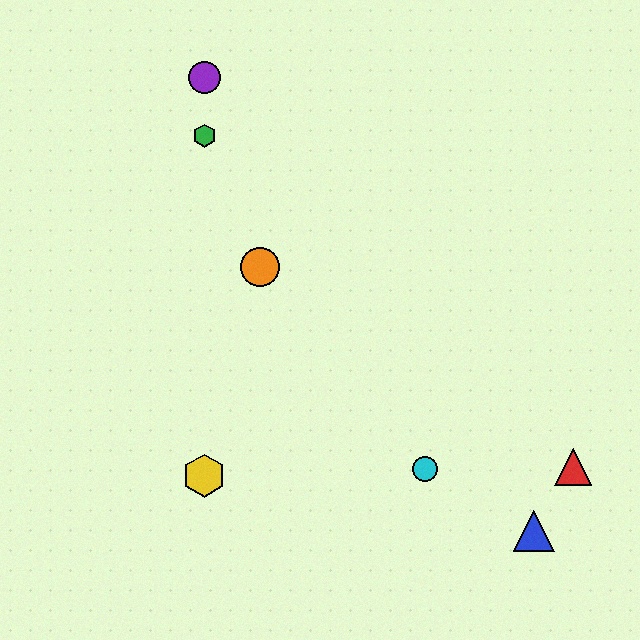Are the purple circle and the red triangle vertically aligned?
No, the purple circle is at x≈204 and the red triangle is at x≈573.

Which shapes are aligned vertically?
The green hexagon, the yellow hexagon, the purple circle are aligned vertically.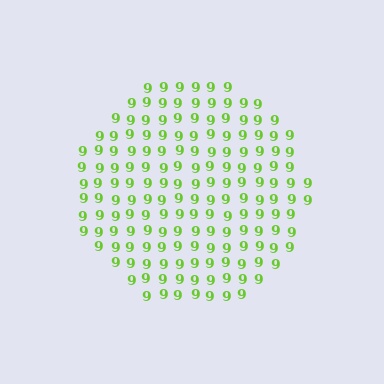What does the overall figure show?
The overall figure shows a circle.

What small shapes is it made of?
It is made of small digit 9's.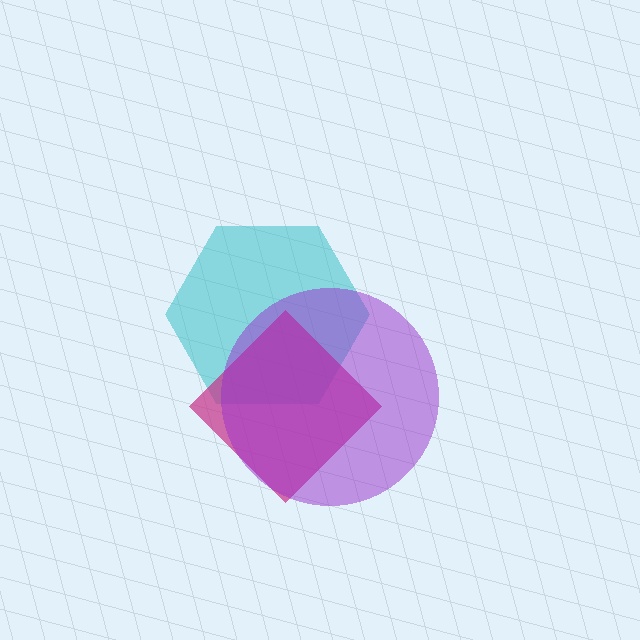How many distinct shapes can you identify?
There are 3 distinct shapes: a cyan hexagon, a magenta diamond, a purple circle.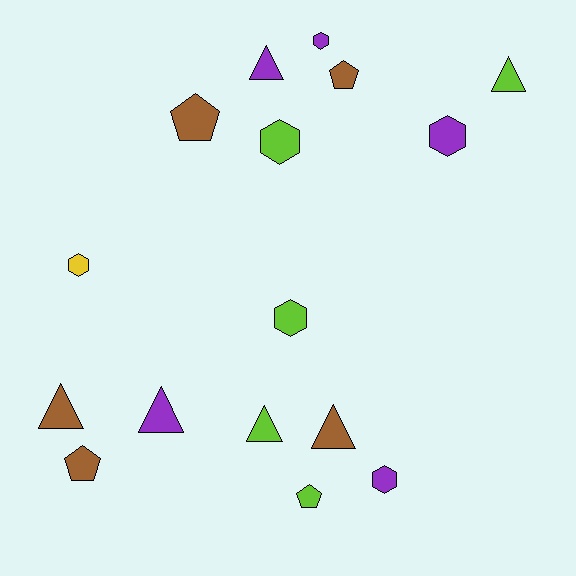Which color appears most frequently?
Lime, with 5 objects.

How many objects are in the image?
There are 16 objects.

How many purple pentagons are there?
There are no purple pentagons.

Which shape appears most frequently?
Hexagon, with 6 objects.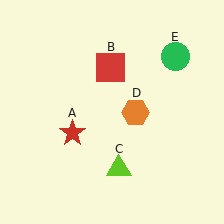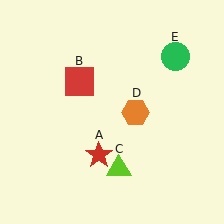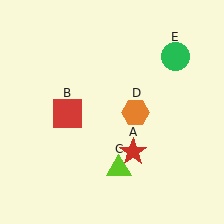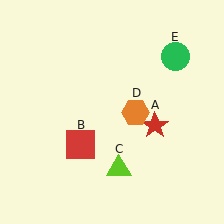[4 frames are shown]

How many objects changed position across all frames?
2 objects changed position: red star (object A), red square (object B).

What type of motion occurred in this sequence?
The red star (object A), red square (object B) rotated counterclockwise around the center of the scene.